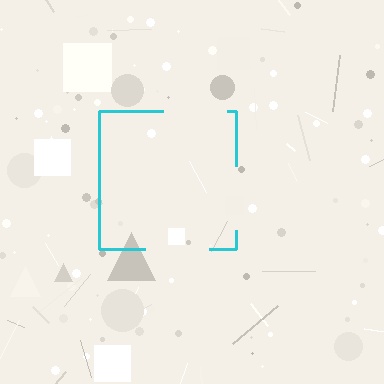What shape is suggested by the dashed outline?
The dashed outline suggests a square.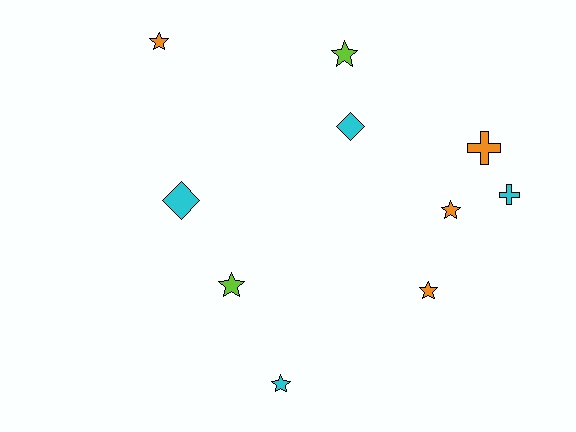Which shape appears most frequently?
Star, with 6 objects.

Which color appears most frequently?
Orange, with 4 objects.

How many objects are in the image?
There are 10 objects.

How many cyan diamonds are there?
There are 2 cyan diamonds.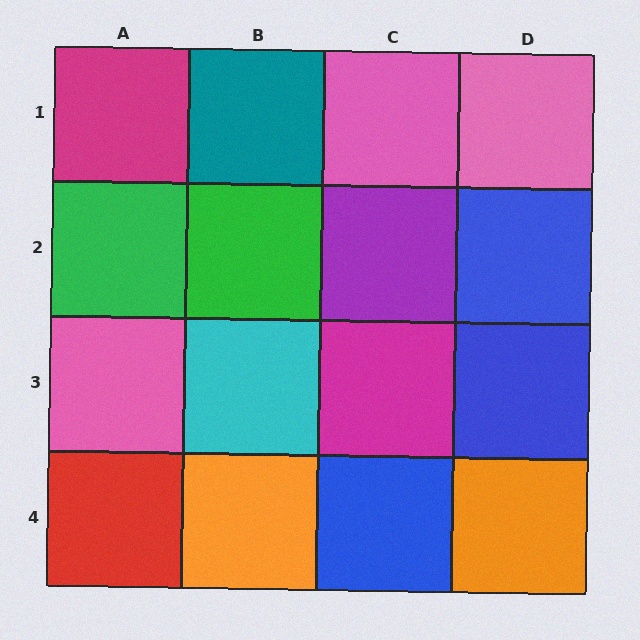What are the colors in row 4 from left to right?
Red, orange, blue, orange.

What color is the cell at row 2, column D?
Blue.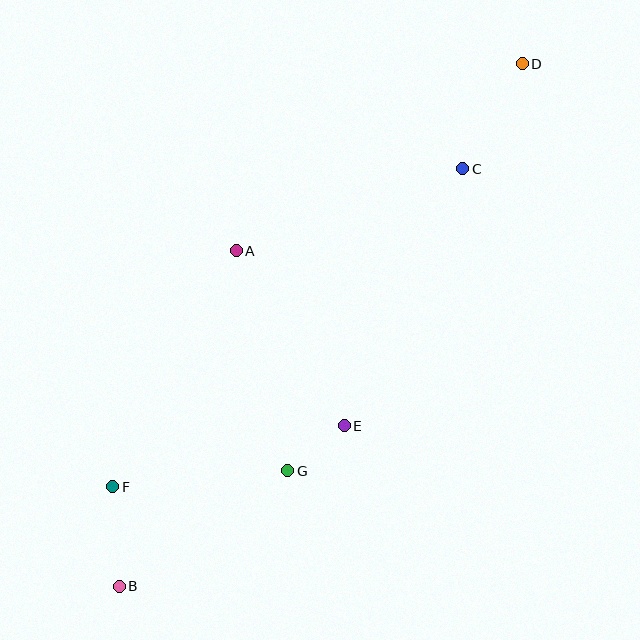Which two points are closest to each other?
Points E and G are closest to each other.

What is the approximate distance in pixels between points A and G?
The distance between A and G is approximately 225 pixels.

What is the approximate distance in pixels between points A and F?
The distance between A and F is approximately 266 pixels.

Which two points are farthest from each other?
Points B and D are farthest from each other.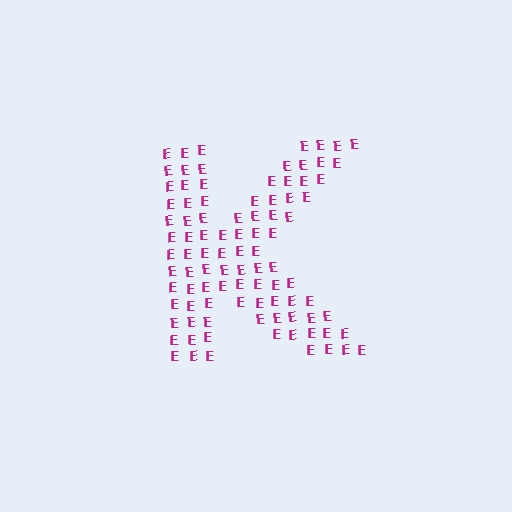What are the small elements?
The small elements are letter E's.